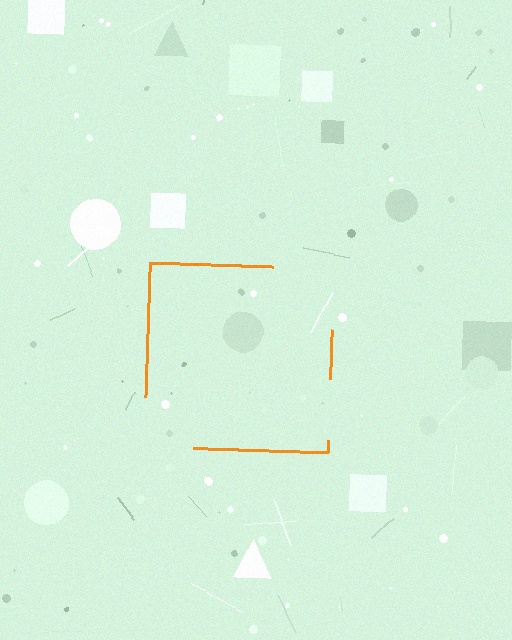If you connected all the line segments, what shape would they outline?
They would outline a square.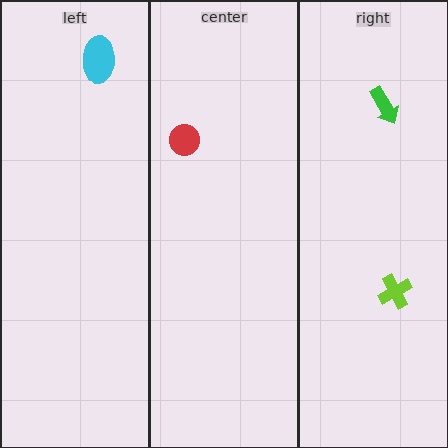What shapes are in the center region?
The red circle.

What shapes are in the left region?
The cyan ellipse.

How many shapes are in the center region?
1.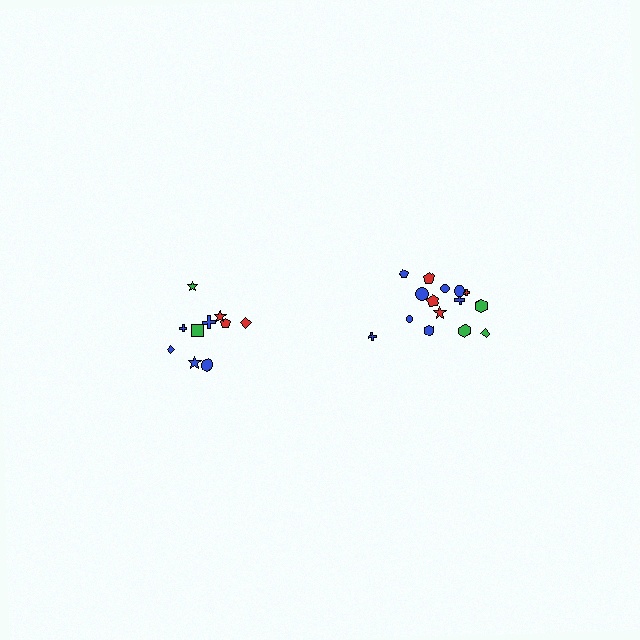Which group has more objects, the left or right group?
The right group.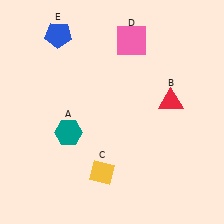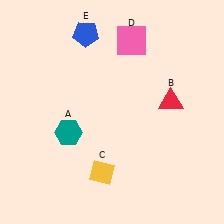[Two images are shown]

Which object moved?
The blue pentagon (E) moved right.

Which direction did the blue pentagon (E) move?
The blue pentagon (E) moved right.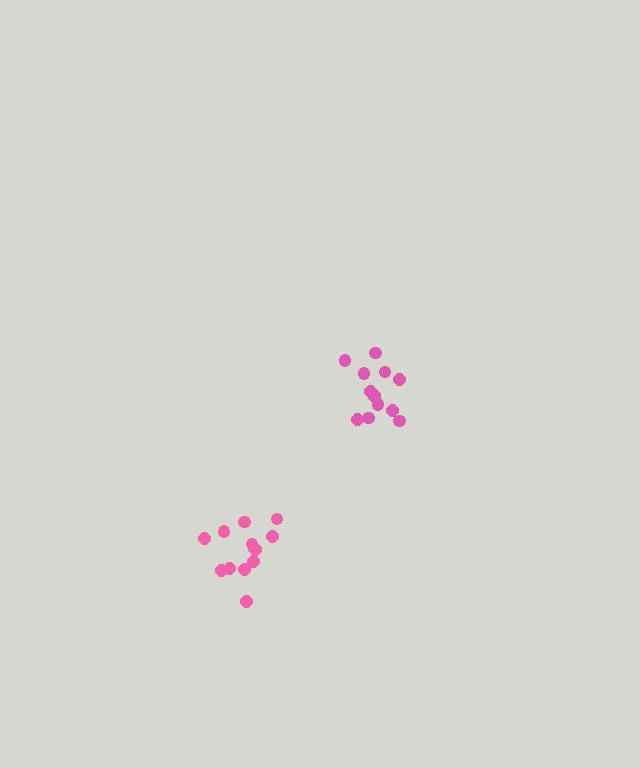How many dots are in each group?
Group 1: 13 dots, Group 2: 13 dots (26 total).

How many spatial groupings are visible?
There are 2 spatial groupings.